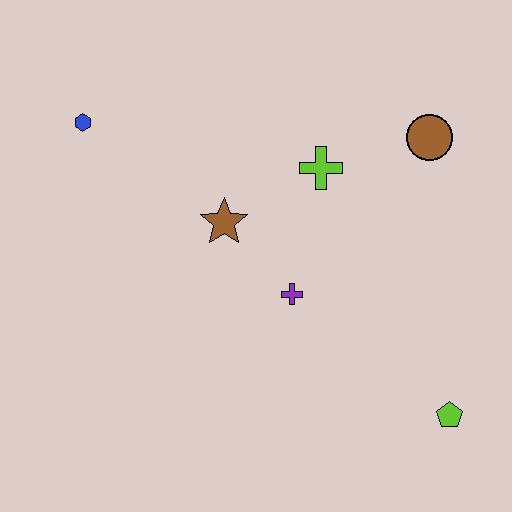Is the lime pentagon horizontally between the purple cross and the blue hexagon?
No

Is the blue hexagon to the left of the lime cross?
Yes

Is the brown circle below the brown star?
No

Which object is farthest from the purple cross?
The blue hexagon is farthest from the purple cross.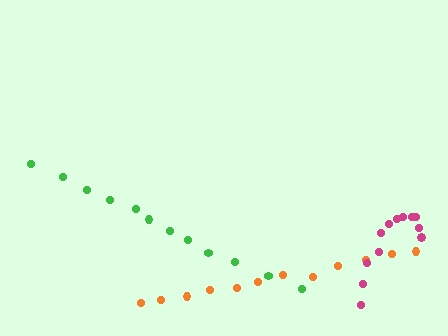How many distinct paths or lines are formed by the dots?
There are 3 distinct paths.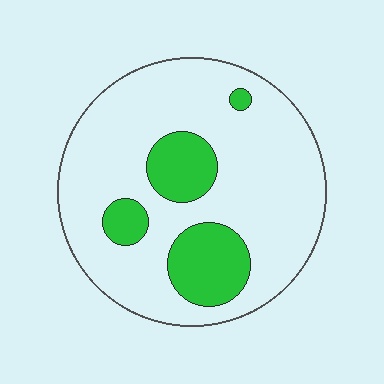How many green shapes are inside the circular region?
4.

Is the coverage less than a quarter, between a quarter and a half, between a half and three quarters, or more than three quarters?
Less than a quarter.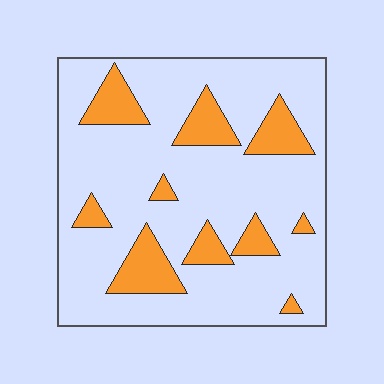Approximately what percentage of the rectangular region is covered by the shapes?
Approximately 20%.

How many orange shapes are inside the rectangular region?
10.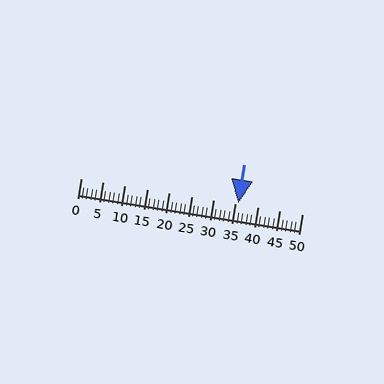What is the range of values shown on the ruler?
The ruler shows values from 0 to 50.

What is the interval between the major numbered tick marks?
The major tick marks are spaced 5 units apart.